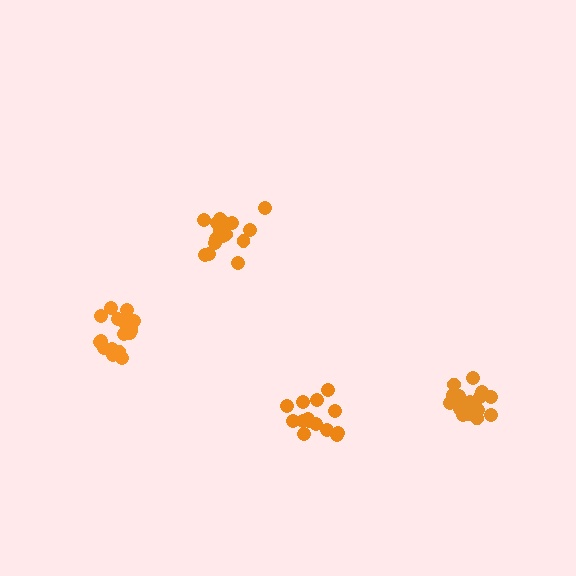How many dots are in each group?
Group 1: 18 dots, Group 2: 16 dots, Group 3: 18 dots, Group 4: 14 dots (66 total).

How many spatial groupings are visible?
There are 4 spatial groupings.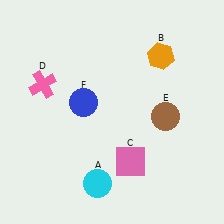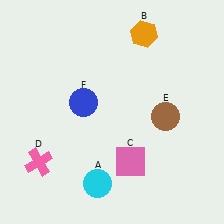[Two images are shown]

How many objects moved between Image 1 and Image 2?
2 objects moved between the two images.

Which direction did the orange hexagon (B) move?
The orange hexagon (B) moved up.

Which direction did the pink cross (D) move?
The pink cross (D) moved down.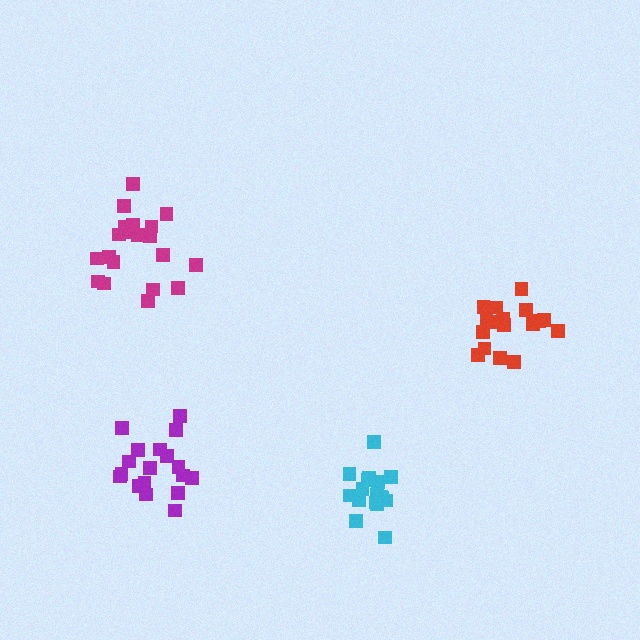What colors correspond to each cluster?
The clusters are colored: red, purple, magenta, cyan.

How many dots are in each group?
Group 1: 17 dots, Group 2: 18 dots, Group 3: 20 dots, Group 4: 17 dots (72 total).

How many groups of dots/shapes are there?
There are 4 groups.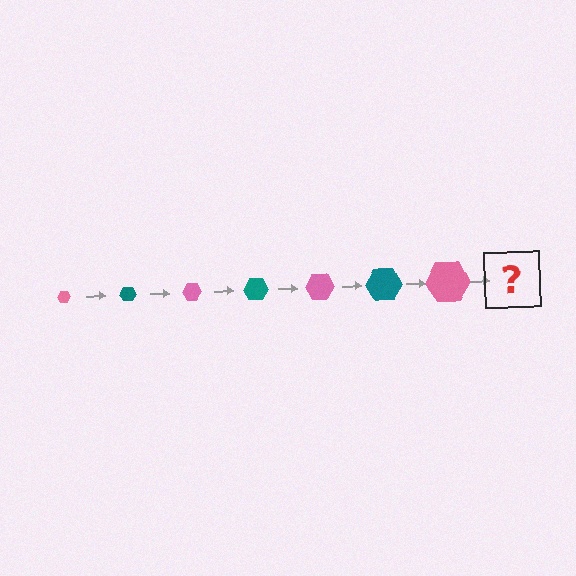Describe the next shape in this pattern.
It should be a teal hexagon, larger than the previous one.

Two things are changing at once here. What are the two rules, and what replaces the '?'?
The two rules are that the hexagon grows larger each step and the color cycles through pink and teal. The '?' should be a teal hexagon, larger than the previous one.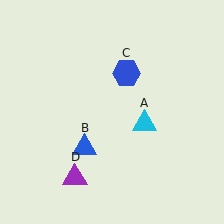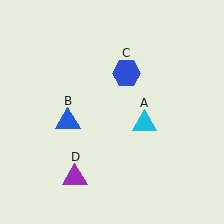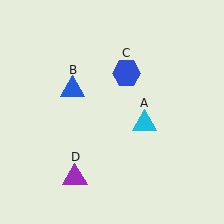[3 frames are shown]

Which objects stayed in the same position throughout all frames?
Cyan triangle (object A) and blue hexagon (object C) and purple triangle (object D) remained stationary.